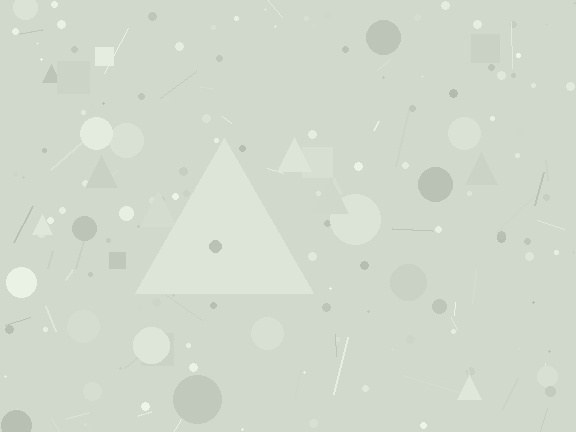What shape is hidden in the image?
A triangle is hidden in the image.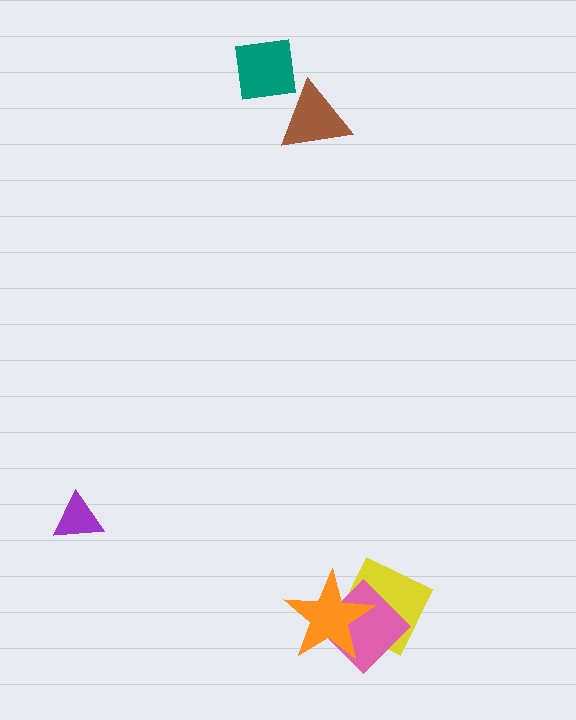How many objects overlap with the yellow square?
2 objects overlap with the yellow square.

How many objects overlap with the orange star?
2 objects overlap with the orange star.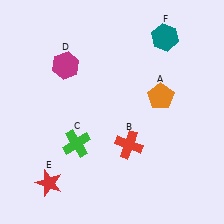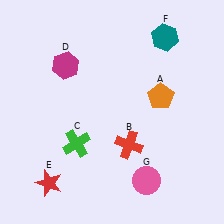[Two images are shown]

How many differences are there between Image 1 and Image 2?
There is 1 difference between the two images.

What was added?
A pink circle (G) was added in Image 2.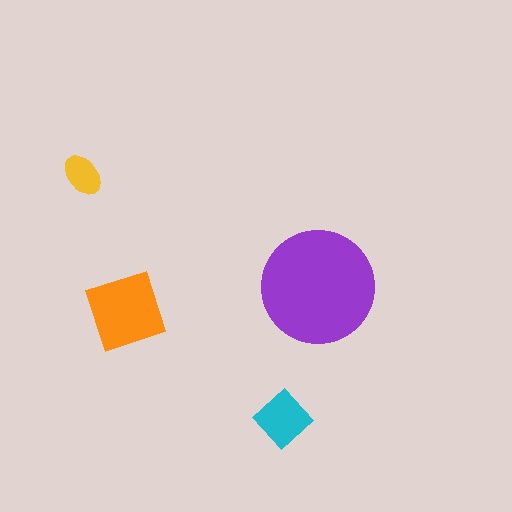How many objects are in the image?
There are 4 objects in the image.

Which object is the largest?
The purple circle.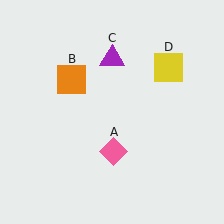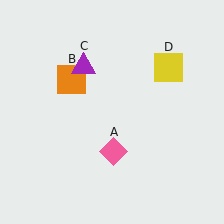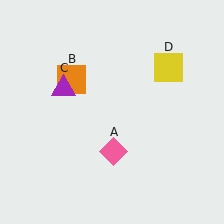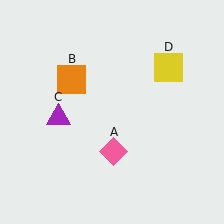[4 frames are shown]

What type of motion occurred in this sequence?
The purple triangle (object C) rotated counterclockwise around the center of the scene.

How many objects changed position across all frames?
1 object changed position: purple triangle (object C).